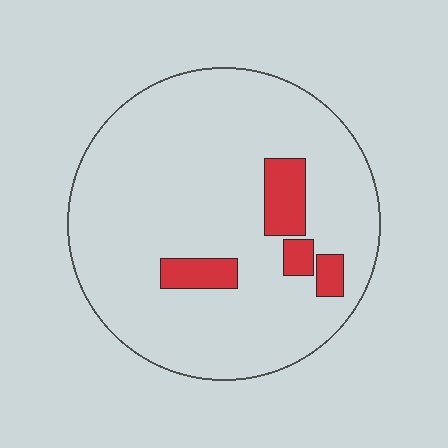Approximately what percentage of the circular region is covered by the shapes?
Approximately 10%.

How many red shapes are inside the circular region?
4.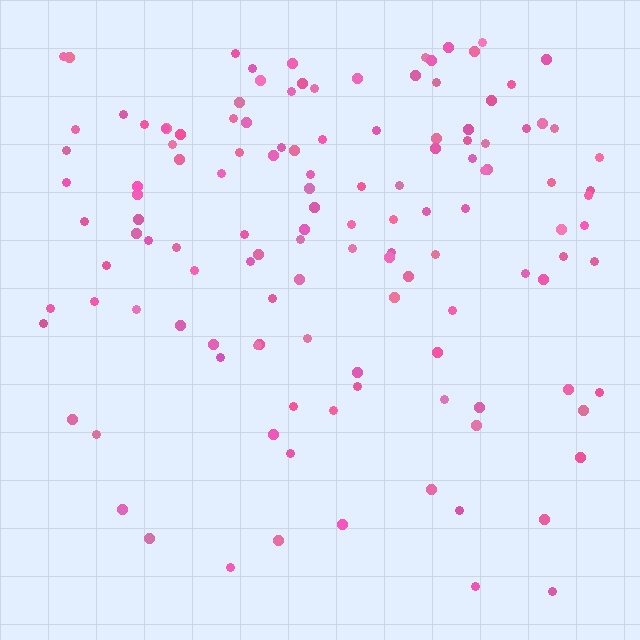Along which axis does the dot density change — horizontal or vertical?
Vertical.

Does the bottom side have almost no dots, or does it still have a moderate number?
Still a moderate number, just noticeably fewer than the top.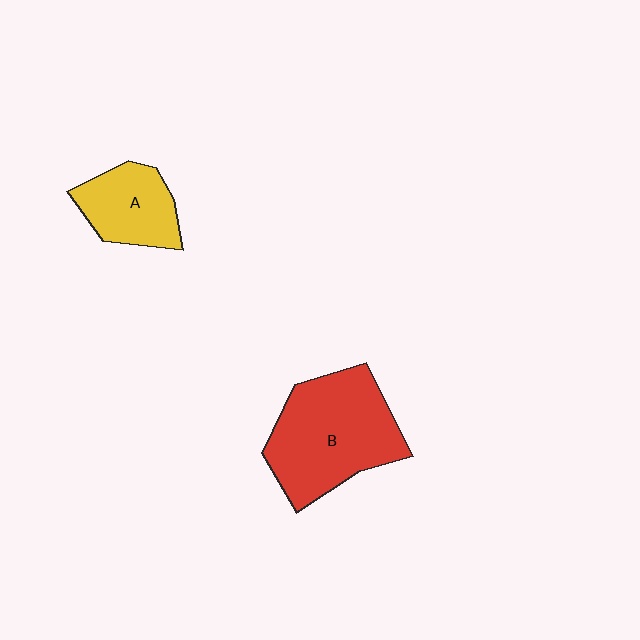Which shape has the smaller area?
Shape A (yellow).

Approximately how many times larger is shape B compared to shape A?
Approximately 1.9 times.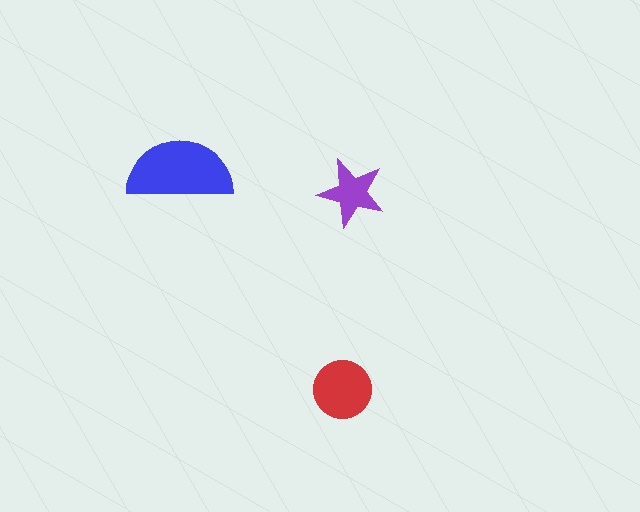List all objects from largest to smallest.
The blue semicircle, the red circle, the purple star.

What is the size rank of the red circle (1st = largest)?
2nd.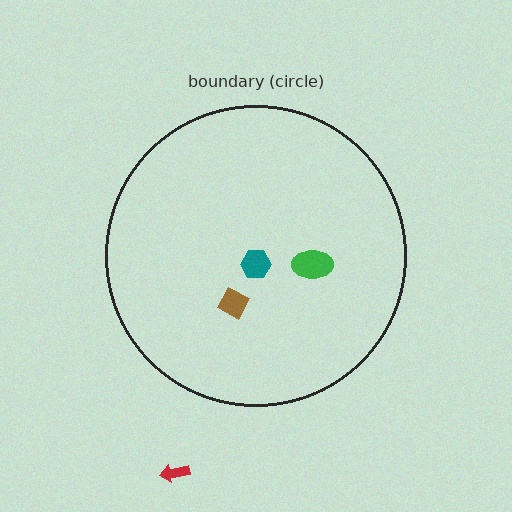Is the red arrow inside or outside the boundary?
Outside.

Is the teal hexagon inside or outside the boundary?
Inside.